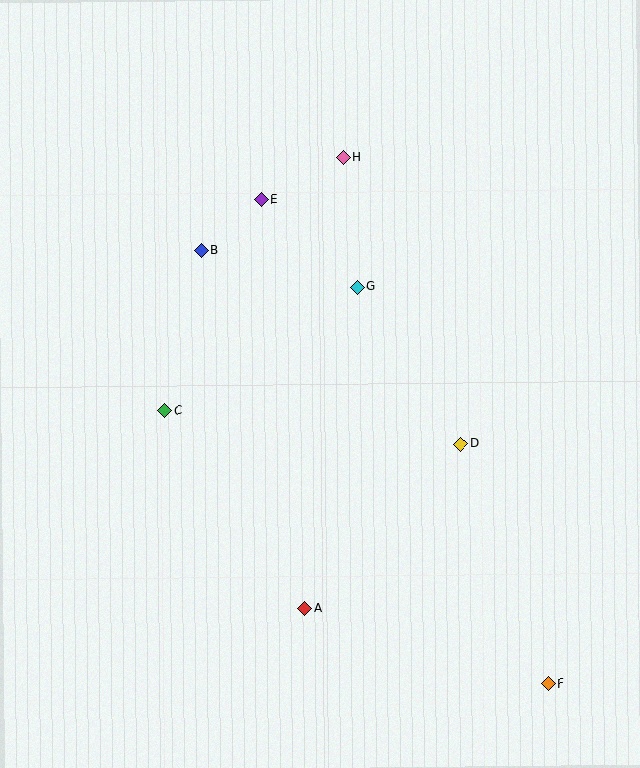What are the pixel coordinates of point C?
Point C is at (165, 411).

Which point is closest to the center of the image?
Point G at (357, 287) is closest to the center.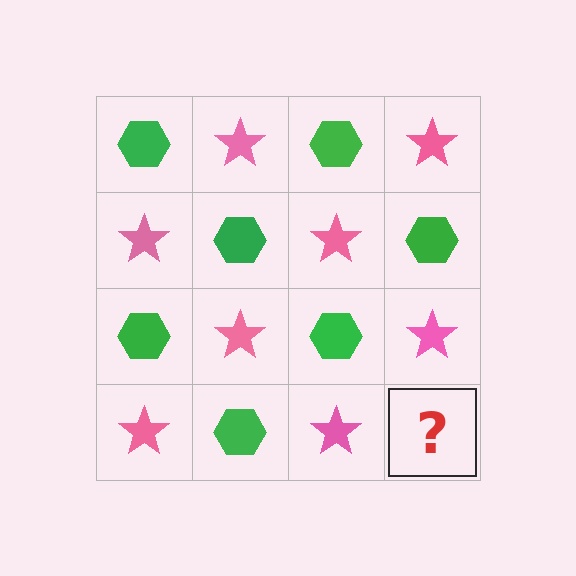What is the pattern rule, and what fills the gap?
The rule is that it alternates green hexagon and pink star in a checkerboard pattern. The gap should be filled with a green hexagon.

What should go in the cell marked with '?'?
The missing cell should contain a green hexagon.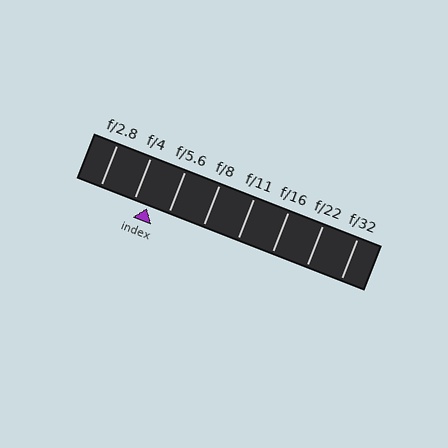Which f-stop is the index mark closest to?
The index mark is closest to f/4.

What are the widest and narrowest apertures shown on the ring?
The widest aperture shown is f/2.8 and the narrowest is f/32.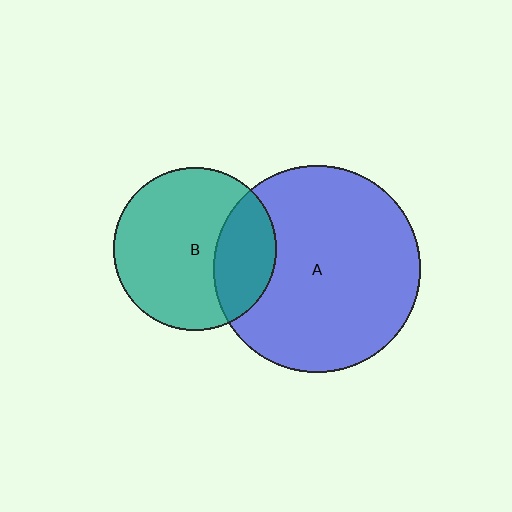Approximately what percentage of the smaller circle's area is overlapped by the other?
Approximately 30%.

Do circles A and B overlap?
Yes.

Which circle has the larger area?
Circle A (blue).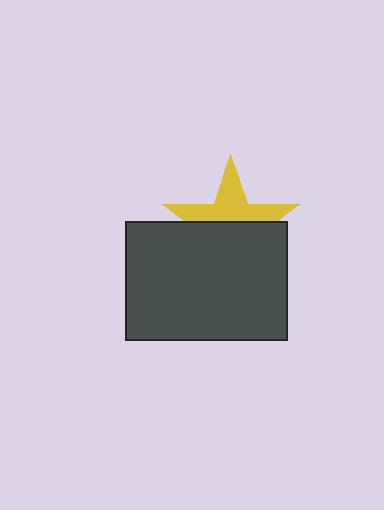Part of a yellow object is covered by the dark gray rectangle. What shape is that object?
It is a star.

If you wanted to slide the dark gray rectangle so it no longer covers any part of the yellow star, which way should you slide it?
Slide it down — that is the most direct way to separate the two shapes.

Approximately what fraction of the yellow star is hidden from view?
Roughly 53% of the yellow star is hidden behind the dark gray rectangle.